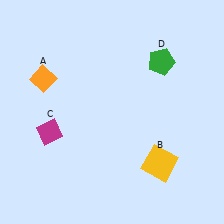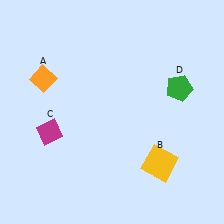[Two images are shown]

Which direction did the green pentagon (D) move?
The green pentagon (D) moved down.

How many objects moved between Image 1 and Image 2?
1 object moved between the two images.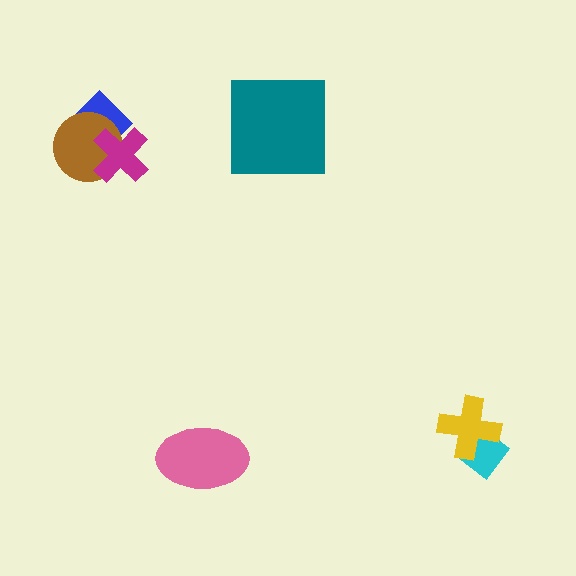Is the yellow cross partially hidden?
No, no other shape covers it.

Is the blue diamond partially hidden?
Yes, it is partially covered by another shape.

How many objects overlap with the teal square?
0 objects overlap with the teal square.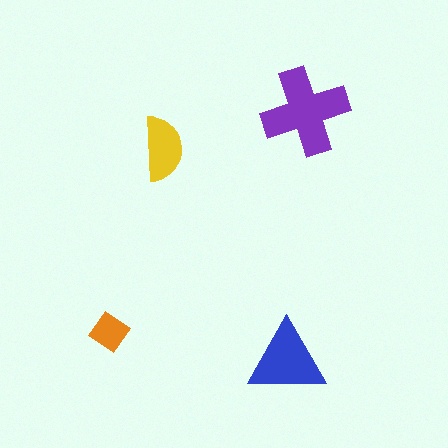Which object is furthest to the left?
The orange diamond is leftmost.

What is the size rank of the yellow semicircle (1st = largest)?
3rd.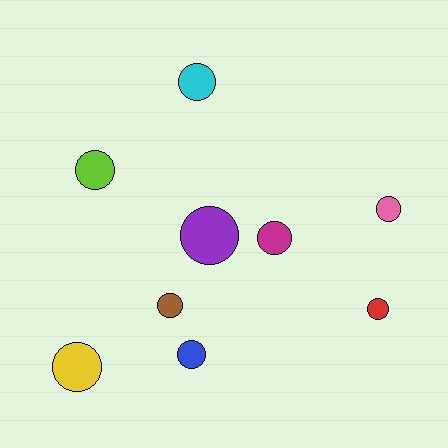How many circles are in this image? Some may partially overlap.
There are 9 circles.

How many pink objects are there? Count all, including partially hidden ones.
There is 1 pink object.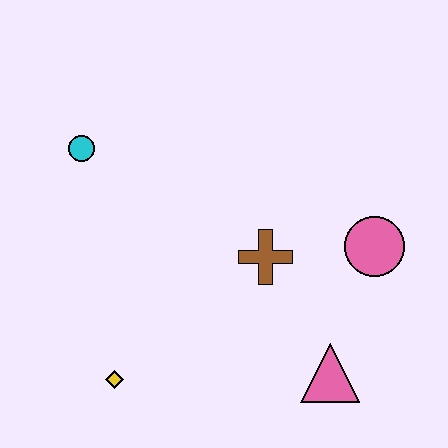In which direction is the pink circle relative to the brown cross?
The pink circle is to the right of the brown cross.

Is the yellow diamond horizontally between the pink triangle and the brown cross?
No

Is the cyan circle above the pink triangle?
Yes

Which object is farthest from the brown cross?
The cyan circle is farthest from the brown cross.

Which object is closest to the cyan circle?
The brown cross is closest to the cyan circle.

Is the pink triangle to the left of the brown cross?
No